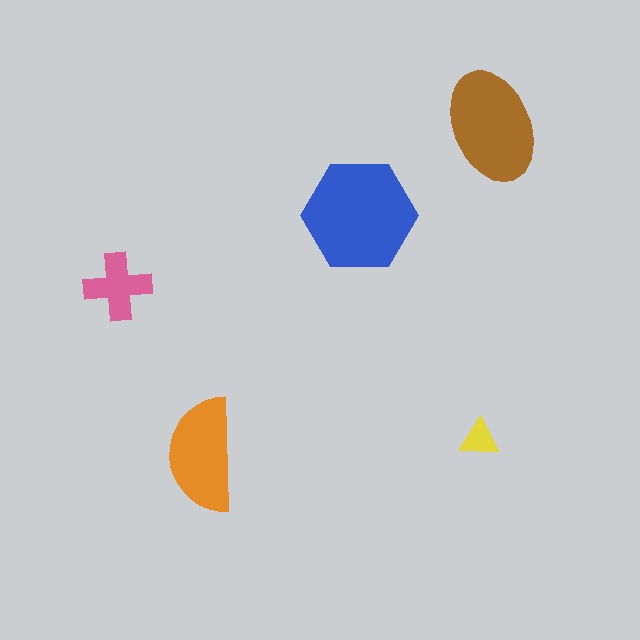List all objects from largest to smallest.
The blue hexagon, the brown ellipse, the orange semicircle, the pink cross, the yellow triangle.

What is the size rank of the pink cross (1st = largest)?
4th.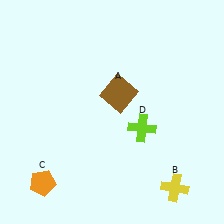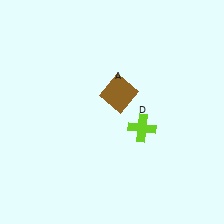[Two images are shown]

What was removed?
The orange pentagon (C), the yellow cross (B) were removed in Image 2.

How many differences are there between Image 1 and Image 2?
There are 2 differences between the two images.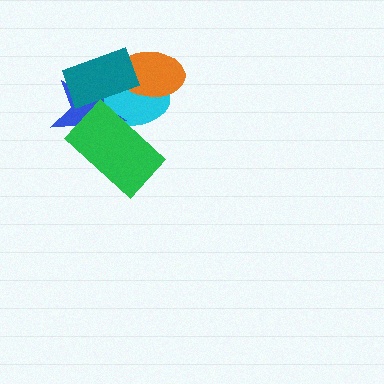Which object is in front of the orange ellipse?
The teal rectangle is in front of the orange ellipse.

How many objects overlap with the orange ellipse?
2 objects overlap with the orange ellipse.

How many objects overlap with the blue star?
3 objects overlap with the blue star.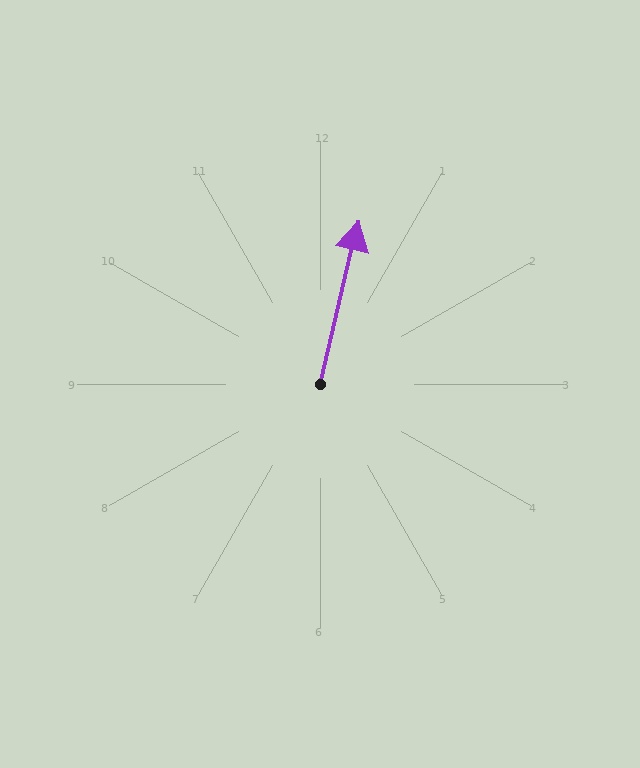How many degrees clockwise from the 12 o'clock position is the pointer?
Approximately 13 degrees.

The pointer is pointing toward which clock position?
Roughly 12 o'clock.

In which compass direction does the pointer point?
North.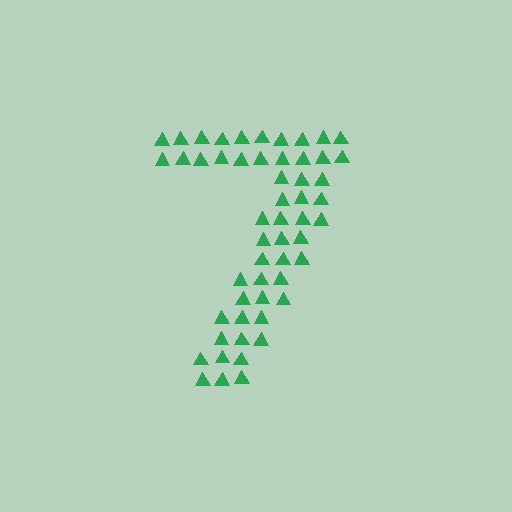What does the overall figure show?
The overall figure shows the digit 7.